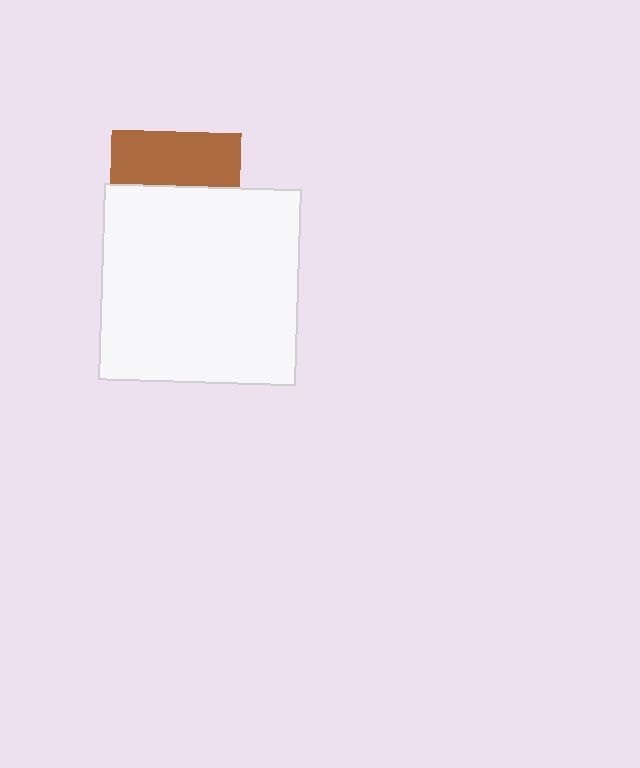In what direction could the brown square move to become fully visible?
The brown square could move up. That would shift it out from behind the white square entirely.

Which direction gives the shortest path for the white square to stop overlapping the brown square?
Moving down gives the shortest separation.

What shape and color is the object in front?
The object in front is a white square.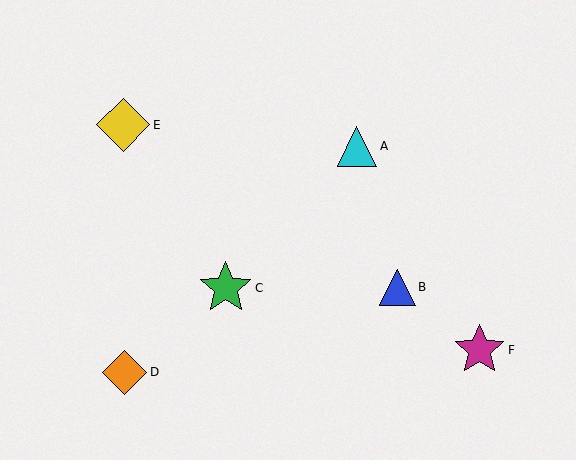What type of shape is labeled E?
Shape E is a yellow diamond.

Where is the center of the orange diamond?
The center of the orange diamond is at (125, 372).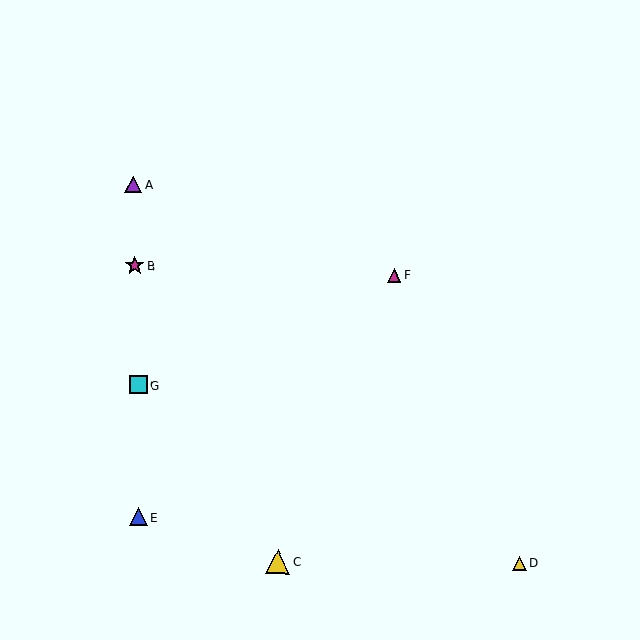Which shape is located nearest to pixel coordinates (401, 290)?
The magenta triangle (labeled F) at (394, 275) is nearest to that location.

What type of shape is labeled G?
Shape G is a cyan square.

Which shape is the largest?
The yellow triangle (labeled C) is the largest.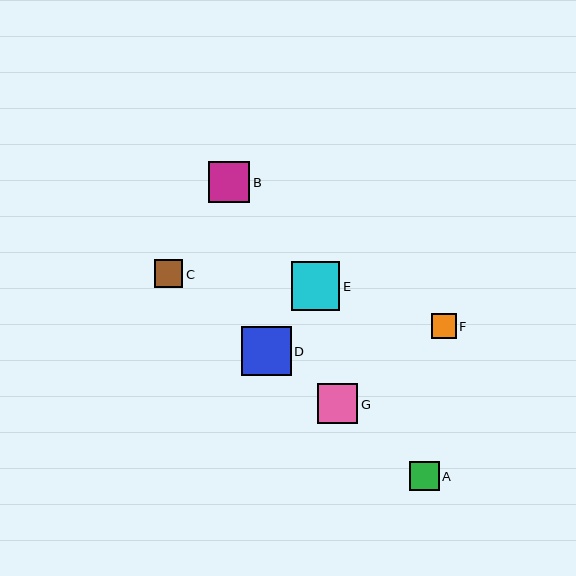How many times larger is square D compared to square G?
Square D is approximately 1.2 times the size of square G.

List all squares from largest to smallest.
From largest to smallest: D, E, B, G, A, C, F.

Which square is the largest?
Square D is the largest with a size of approximately 49 pixels.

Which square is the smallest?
Square F is the smallest with a size of approximately 25 pixels.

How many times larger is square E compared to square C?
Square E is approximately 1.7 times the size of square C.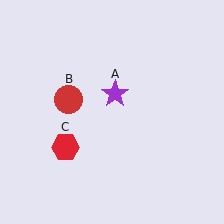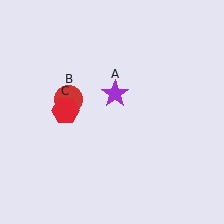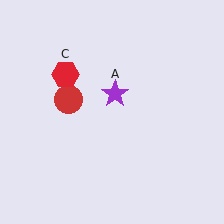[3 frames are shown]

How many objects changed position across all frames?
1 object changed position: red hexagon (object C).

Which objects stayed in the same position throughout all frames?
Purple star (object A) and red circle (object B) remained stationary.